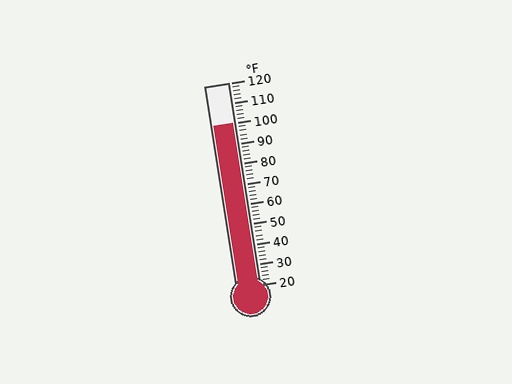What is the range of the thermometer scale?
The thermometer scale ranges from 20°F to 120°F.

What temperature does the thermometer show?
The thermometer shows approximately 100°F.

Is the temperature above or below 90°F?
The temperature is above 90°F.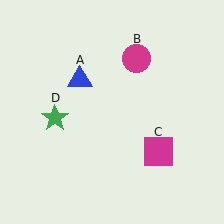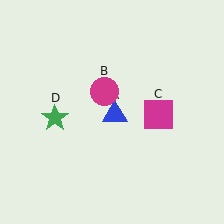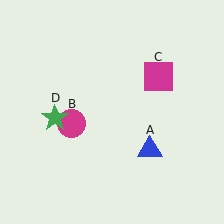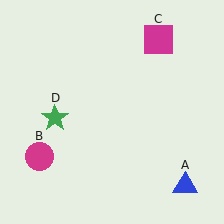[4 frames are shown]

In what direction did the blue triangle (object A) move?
The blue triangle (object A) moved down and to the right.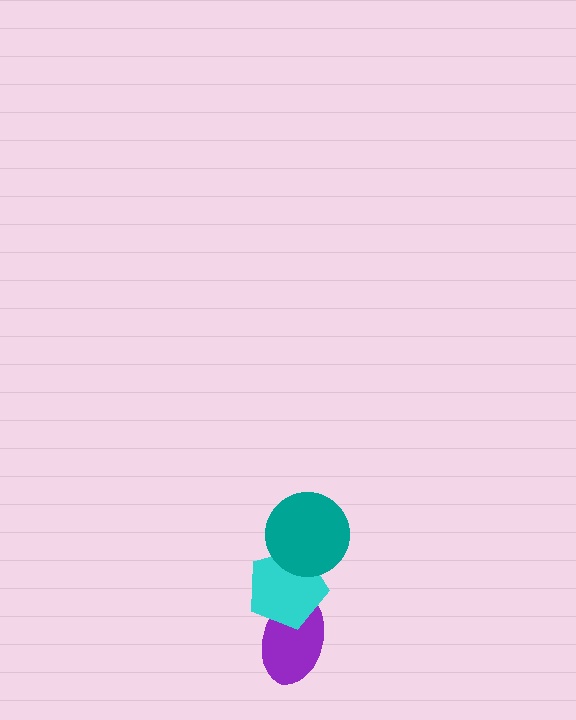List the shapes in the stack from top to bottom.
From top to bottom: the teal circle, the cyan pentagon, the purple ellipse.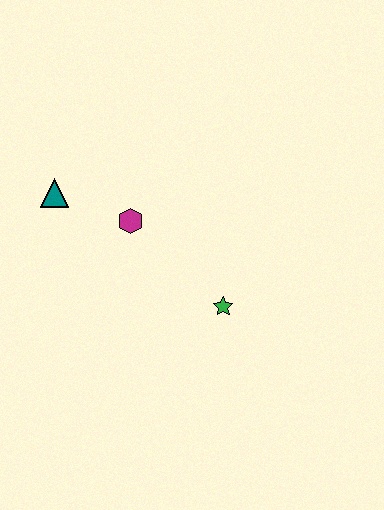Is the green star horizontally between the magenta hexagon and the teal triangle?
No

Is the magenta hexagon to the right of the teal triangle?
Yes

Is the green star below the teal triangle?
Yes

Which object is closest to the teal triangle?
The magenta hexagon is closest to the teal triangle.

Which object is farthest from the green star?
The teal triangle is farthest from the green star.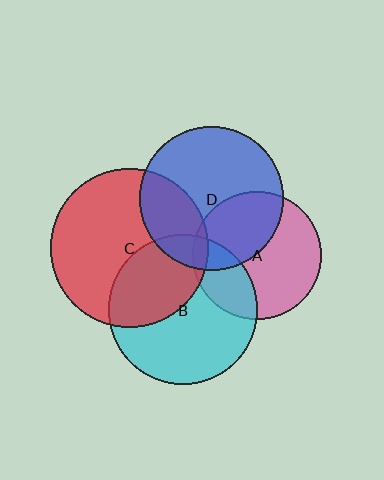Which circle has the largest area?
Circle C (red).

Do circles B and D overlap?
Yes.